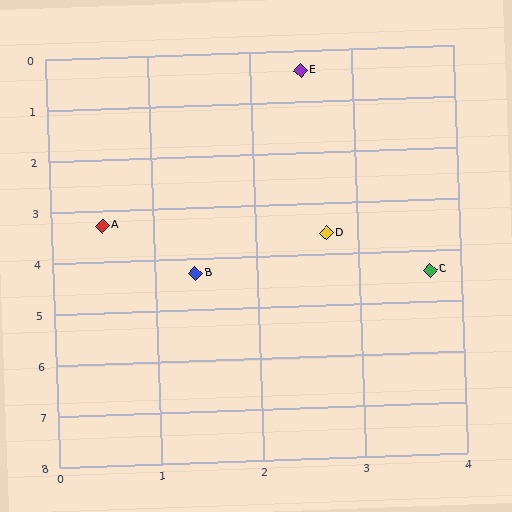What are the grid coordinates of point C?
Point C is at approximately (3.7, 4.4).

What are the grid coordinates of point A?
Point A is at approximately (0.5, 3.3).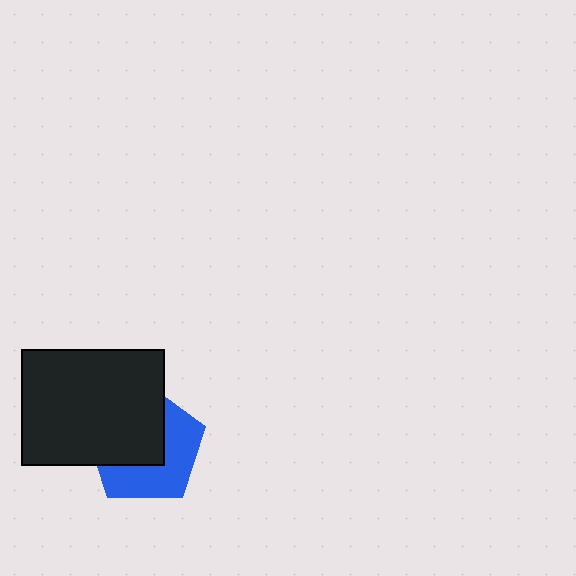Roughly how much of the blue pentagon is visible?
About half of it is visible (roughly 48%).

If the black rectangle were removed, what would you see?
You would see the complete blue pentagon.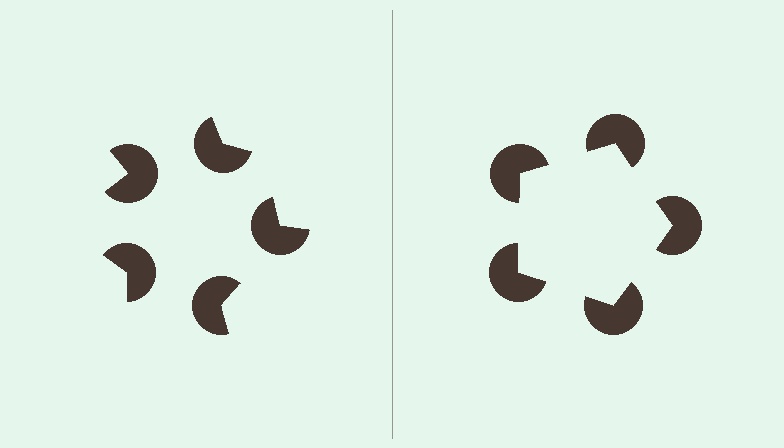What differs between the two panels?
The pac-man discs are positioned identically on both sides; only the wedge orientations differ. On the right they align to a pentagon; on the left they are misaligned.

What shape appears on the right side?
An illusory pentagon.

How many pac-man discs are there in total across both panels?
10 — 5 on each side.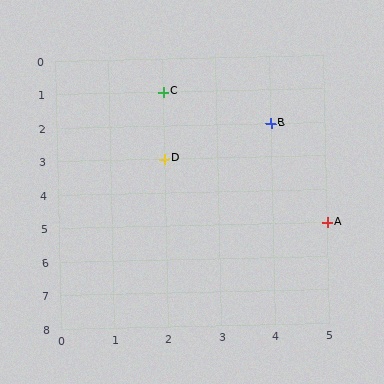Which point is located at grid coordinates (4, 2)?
Point B is at (4, 2).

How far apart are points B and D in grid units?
Points B and D are 2 columns and 1 row apart (about 2.2 grid units diagonally).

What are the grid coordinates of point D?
Point D is at grid coordinates (2, 3).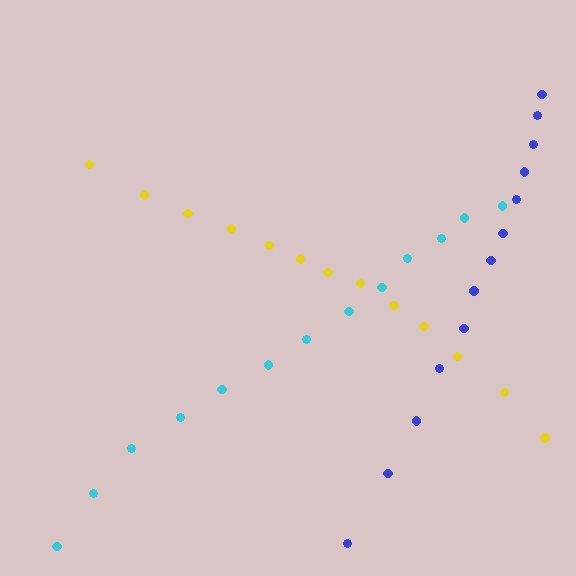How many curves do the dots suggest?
There are 3 distinct paths.